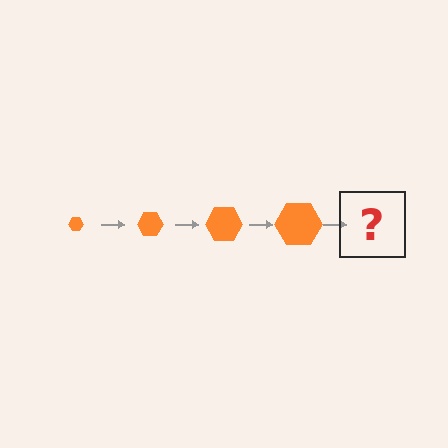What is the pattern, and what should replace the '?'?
The pattern is that the hexagon gets progressively larger each step. The '?' should be an orange hexagon, larger than the previous one.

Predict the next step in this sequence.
The next step is an orange hexagon, larger than the previous one.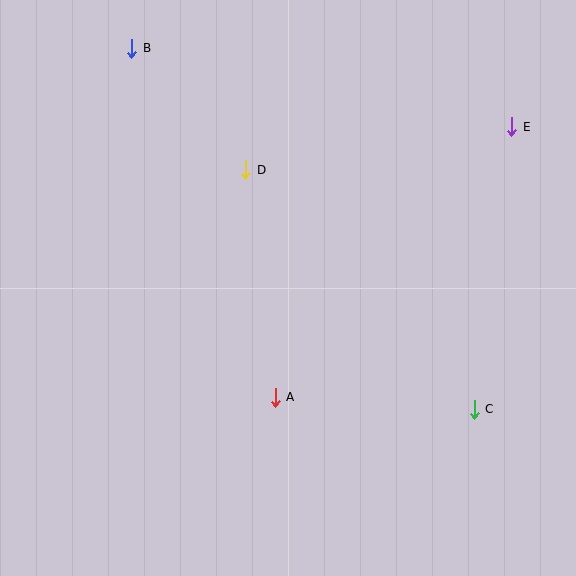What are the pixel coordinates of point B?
Point B is at (132, 48).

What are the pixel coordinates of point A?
Point A is at (275, 397).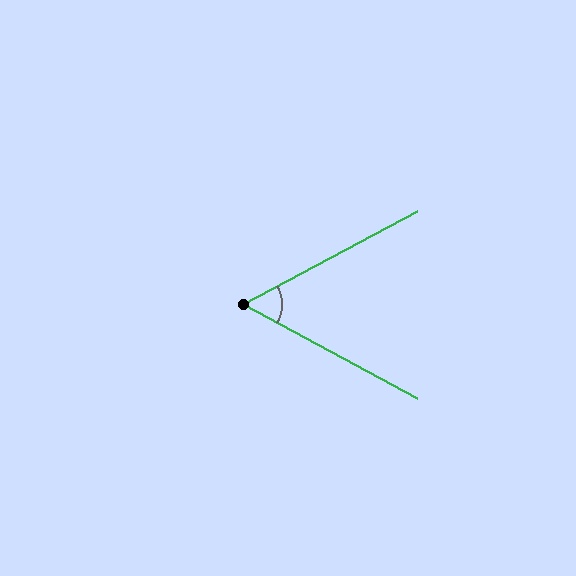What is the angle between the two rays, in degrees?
Approximately 57 degrees.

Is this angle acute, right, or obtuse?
It is acute.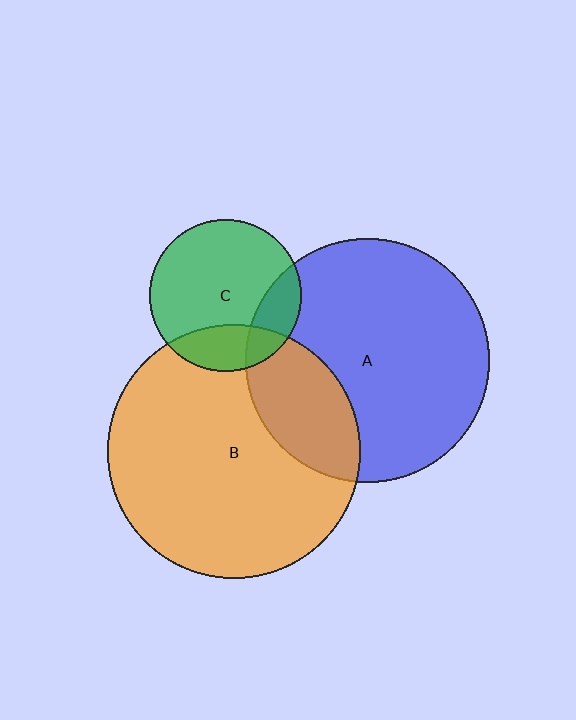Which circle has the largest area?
Circle B (orange).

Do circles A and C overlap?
Yes.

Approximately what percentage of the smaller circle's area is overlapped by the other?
Approximately 20%.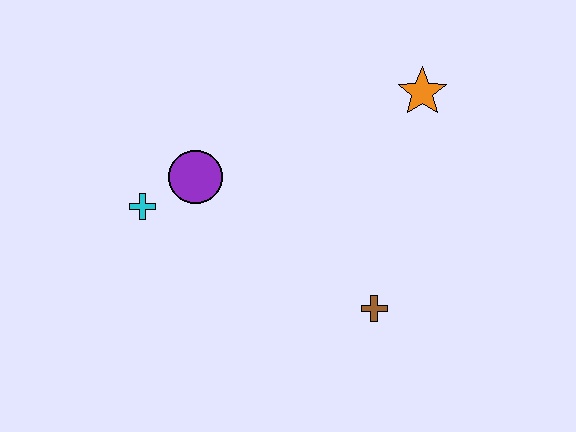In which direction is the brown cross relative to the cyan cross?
The brown cross is to the right of the cyan cross.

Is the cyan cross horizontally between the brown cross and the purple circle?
No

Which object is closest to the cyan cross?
The purple circle is closest to the cyan cross.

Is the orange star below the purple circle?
No